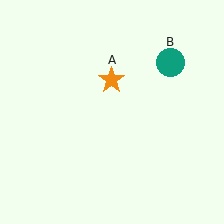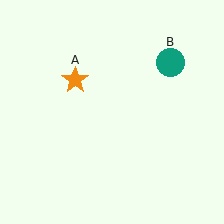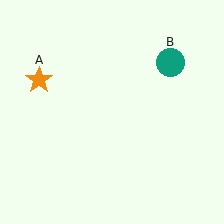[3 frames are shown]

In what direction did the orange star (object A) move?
The orange star (object A) moved left.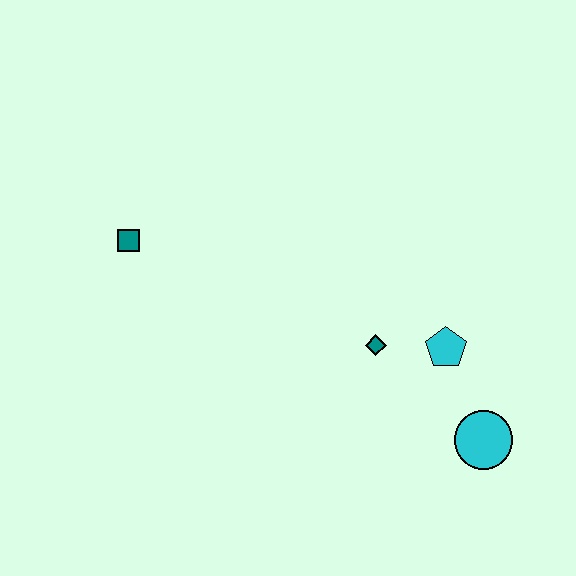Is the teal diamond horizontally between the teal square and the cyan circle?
Yes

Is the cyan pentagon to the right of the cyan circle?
No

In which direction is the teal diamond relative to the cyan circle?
The teal diamond is to the left of the cyan circle.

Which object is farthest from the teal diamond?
The teal square is farthest from the teal diamond.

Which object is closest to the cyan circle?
The cyan pentagon is closest to the cyan circle.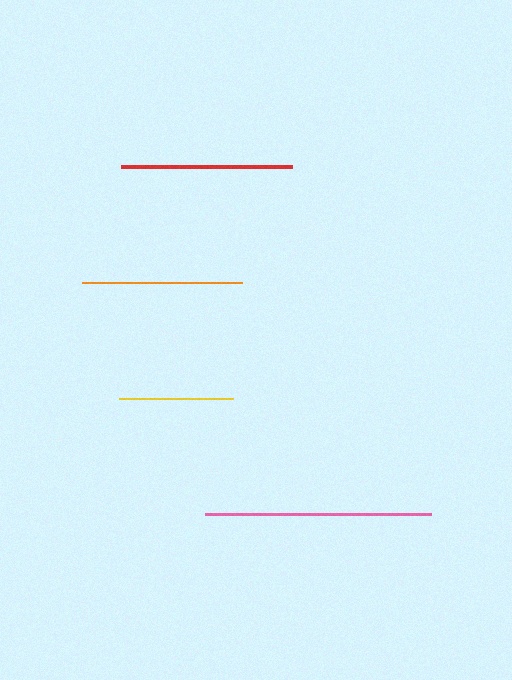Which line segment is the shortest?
The yellow line is the shortest at approximately 114 pixels.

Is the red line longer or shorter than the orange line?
The red line is longer than the orange line.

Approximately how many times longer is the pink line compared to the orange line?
The pink line is approximately 1.4 times the length of the orange line.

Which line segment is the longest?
The pink line is the longest at approximately 226 pixels.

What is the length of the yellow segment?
The yellow segment is approximately 114 pixels long.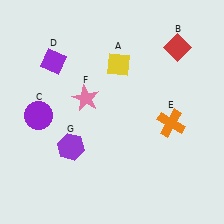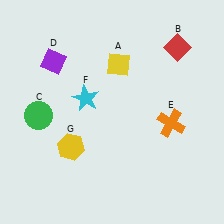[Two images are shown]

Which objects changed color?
C changed from purple to green. F changed from pink to cyan. G changed from purple to yellow.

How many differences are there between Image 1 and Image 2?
There are 3 differences between the two images.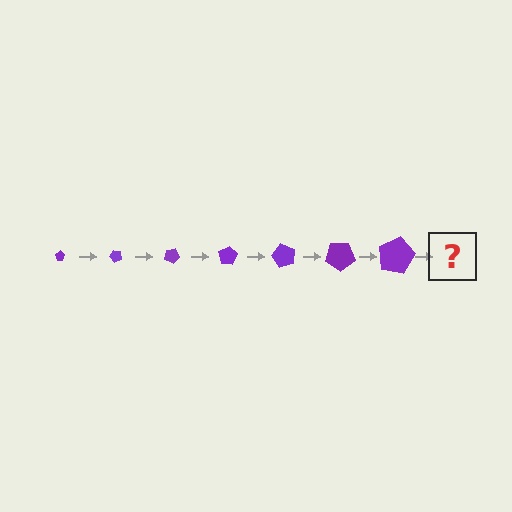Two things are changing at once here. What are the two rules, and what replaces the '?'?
The two rules are that the pentagon grows larger each step and it rotates 50 degrees each step. The '?' should be a pentagon, larger than the previous one and rotated 350 degrees from the start.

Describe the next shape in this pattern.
It should be a pentagon, larger than the previous one and rotated 350 degrees from the start.